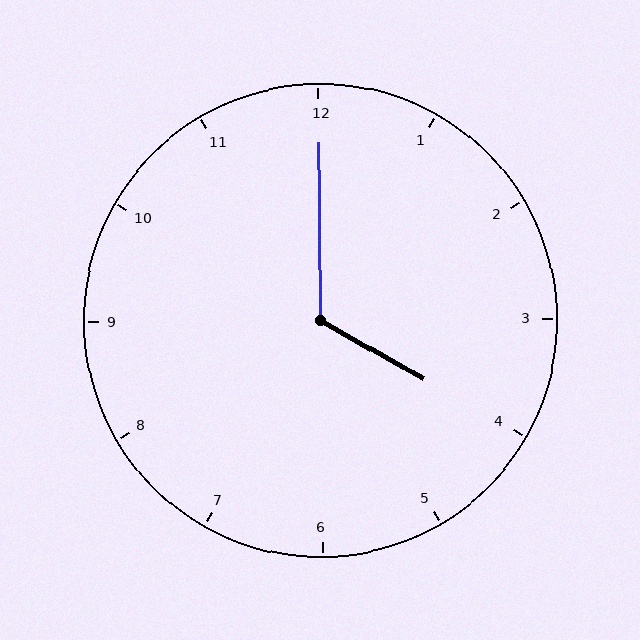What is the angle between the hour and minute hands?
Approximately 120 degrees.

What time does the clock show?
4:00.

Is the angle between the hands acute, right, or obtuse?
It is obtuse.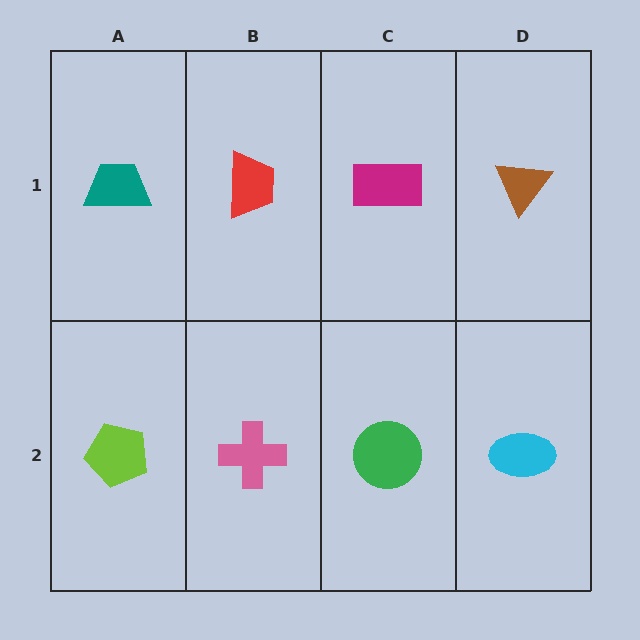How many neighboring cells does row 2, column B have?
3.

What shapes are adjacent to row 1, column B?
A pink cross (row 2, column B), a teal trapezoid (row 1, column A), a magenta rectangle (row 1, column C).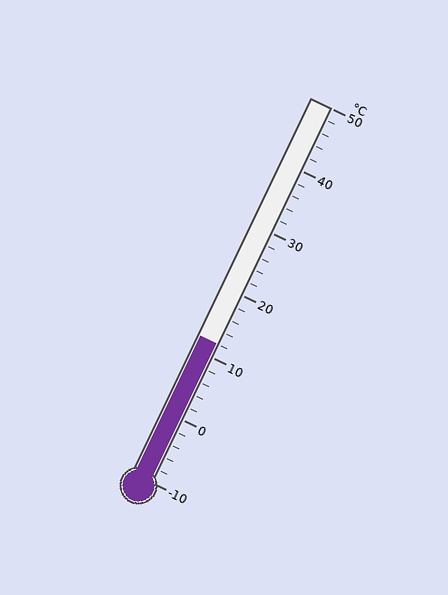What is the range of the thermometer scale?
The thermometer scale ranges from -10°C to 50°C.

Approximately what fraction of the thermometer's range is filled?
The thermometer is filled to approximately 35% of its range.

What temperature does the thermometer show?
The thermometer shows approximately 12°C.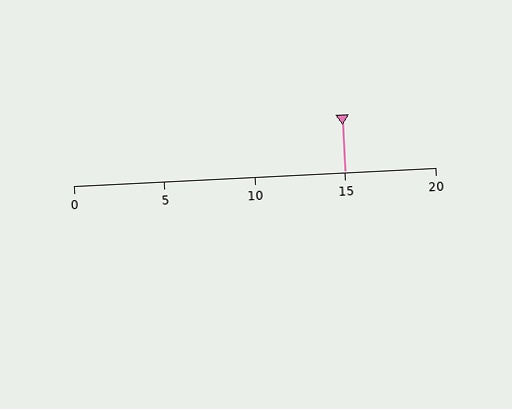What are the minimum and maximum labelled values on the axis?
The axis runs from 0 to 20.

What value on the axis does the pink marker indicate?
The marker indicates approximately 15.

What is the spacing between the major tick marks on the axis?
The major ticks are spaced 5 apart.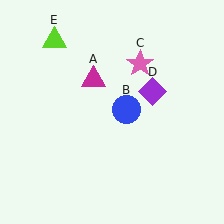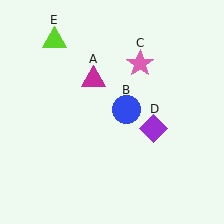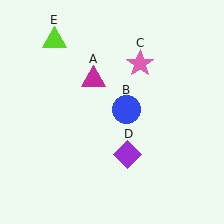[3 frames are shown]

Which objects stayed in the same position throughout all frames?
Magenta triangle (object A) and blue circle (object B) and pink star (object C) and lime triangle (object E) remained stationary.